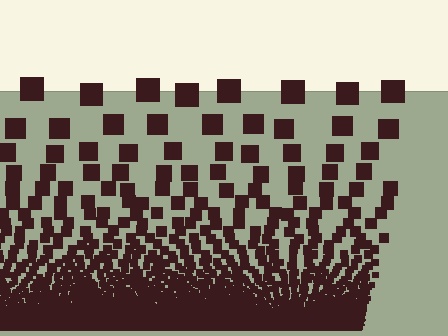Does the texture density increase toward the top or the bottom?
Density increases toward the bottom.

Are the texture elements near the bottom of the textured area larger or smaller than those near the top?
Smaller. The gradient is inverted — elements near the bottom are smaller and denser.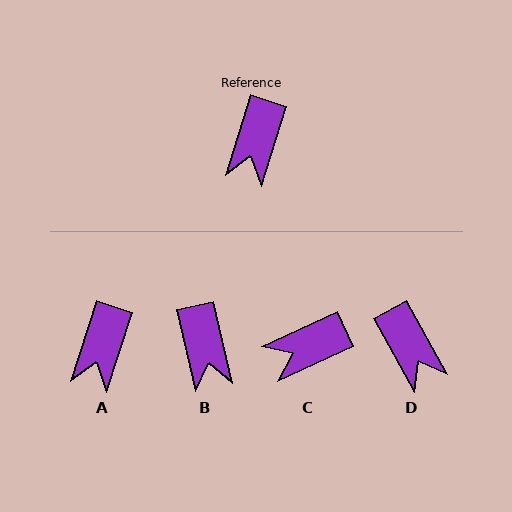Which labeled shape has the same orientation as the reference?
A.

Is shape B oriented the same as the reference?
No, it is off by about 30 degrees.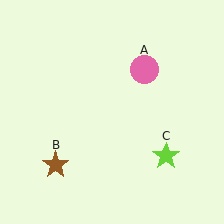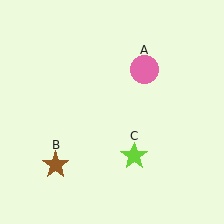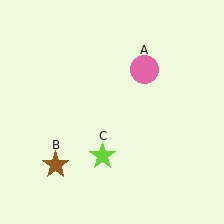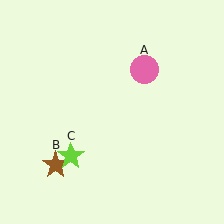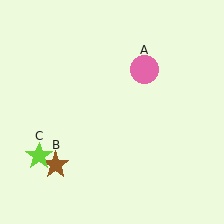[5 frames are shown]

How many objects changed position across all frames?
1 object changed position: lime star (object C).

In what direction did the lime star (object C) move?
The lime star (object C) moved left.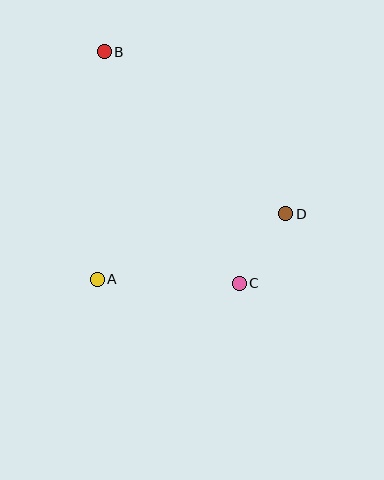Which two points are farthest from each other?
Points B and C are farthest from each other.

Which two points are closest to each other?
Points C and D are closest to each other.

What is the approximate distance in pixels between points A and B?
The distance between A and B is approximately 228 pixels.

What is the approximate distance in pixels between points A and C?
The distance between A and C is approximately 142 pixels.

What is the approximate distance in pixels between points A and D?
The distance between A and D is approximately 200 pixels.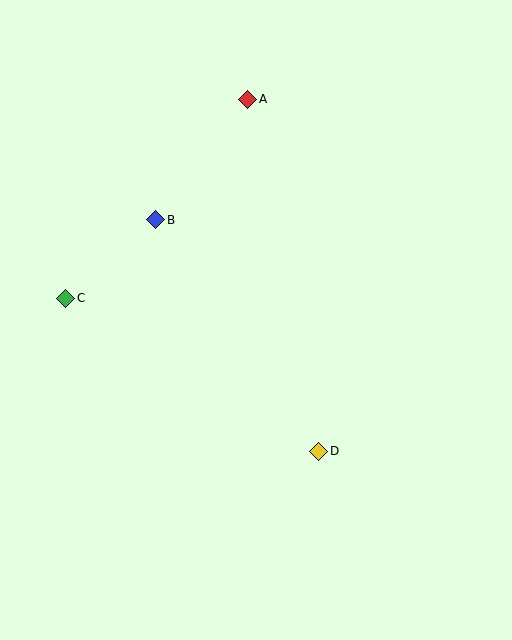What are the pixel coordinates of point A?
Point A is at (248, 99).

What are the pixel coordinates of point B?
Point B is at (156, 220).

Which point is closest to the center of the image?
Point B at (156, 220) is closest to the center.